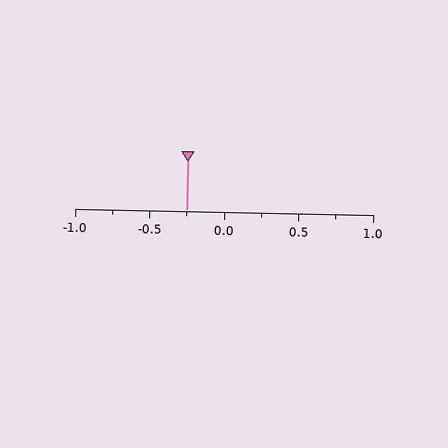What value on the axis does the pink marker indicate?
The marker indicates approximately -0.25.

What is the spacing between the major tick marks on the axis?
The major ticks are spaced 0.5 apart.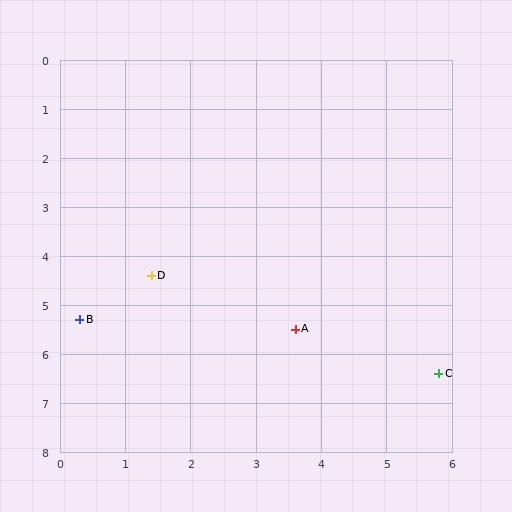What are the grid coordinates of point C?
Point C is at approximately (5.8, 6.4).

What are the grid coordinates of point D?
Point D is at approximately (1.4, 4.4).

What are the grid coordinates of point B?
Point B is at approximately (0.3, 5.3).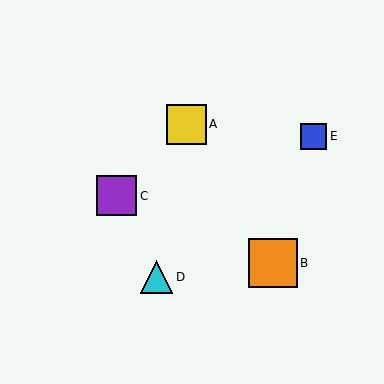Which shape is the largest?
The orange square (labeled B) is the largest.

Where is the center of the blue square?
The center of the blue square is at (314, 136).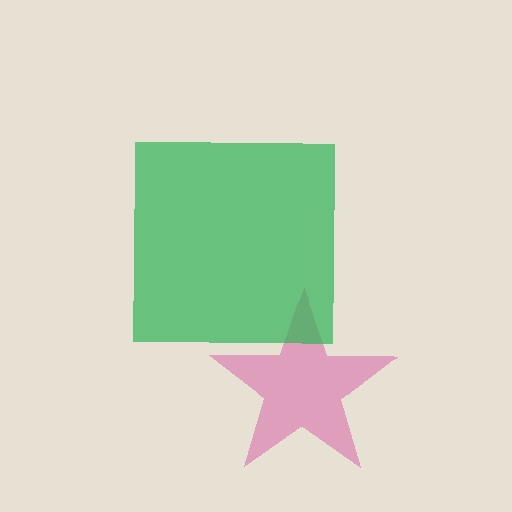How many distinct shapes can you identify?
There are 2 distinct shapes: a pink star, a green square.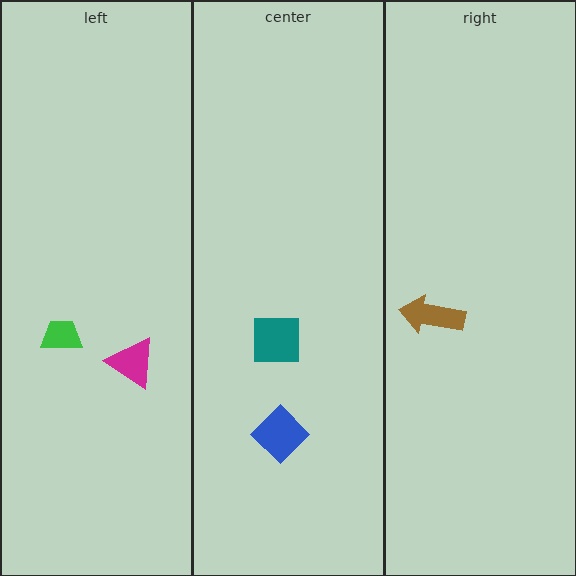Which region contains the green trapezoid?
The left region.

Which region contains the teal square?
The center region.